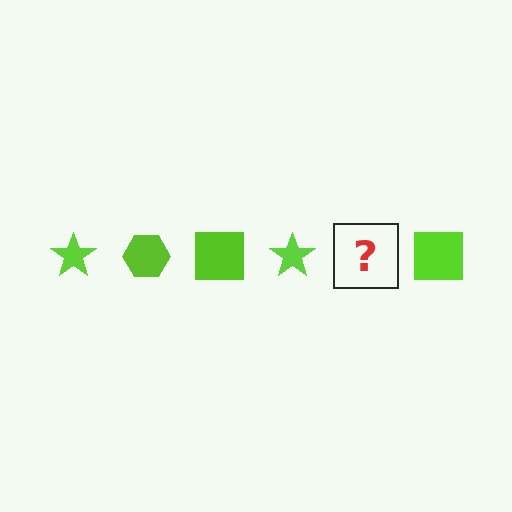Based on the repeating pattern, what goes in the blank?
The blank should be a lime hexagon.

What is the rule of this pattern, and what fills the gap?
The rule is that the pattern cycles through star, hexagon, square shapes in lime. The gap should be filled with a lime hexagon.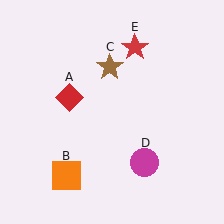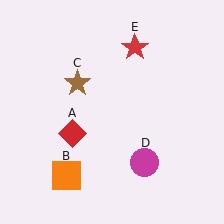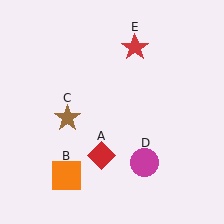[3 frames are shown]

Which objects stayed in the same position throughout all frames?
Orange square (object B) and magenta circle (object D) and red star (object E) remained stationary.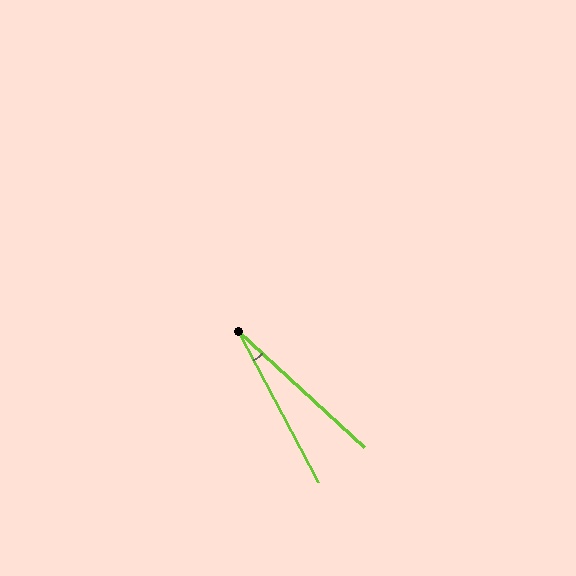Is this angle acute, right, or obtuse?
It is acute.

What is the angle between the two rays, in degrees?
Approximately 19 degrees.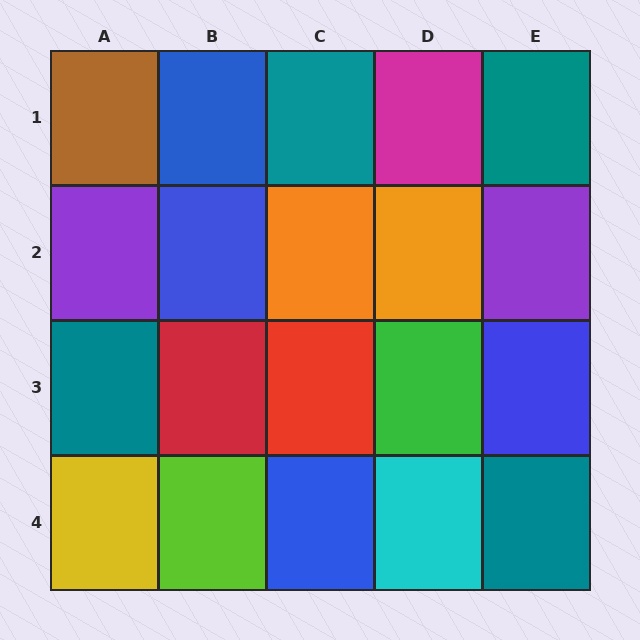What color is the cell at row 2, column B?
Blue.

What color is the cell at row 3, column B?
Red.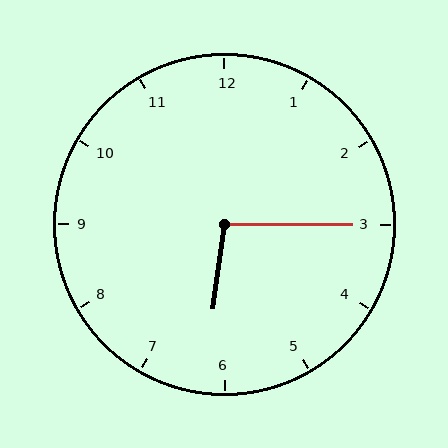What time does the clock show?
6:15.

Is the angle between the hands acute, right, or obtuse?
It is obtuse.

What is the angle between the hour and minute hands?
Approximately 98 degrees.